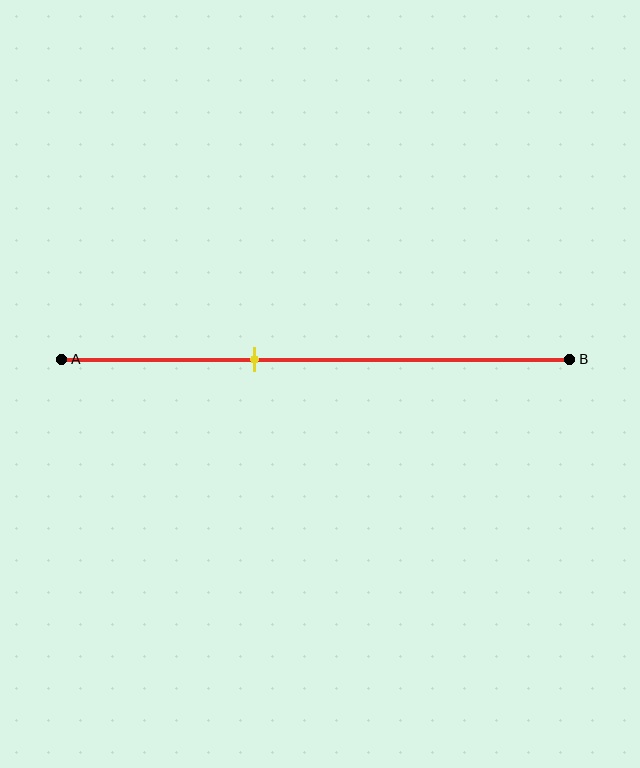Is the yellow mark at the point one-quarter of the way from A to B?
No, the mark is at about 40% from A, not at the 25% one-quarter point.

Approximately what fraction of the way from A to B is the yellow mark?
The yellow mark is approximately 40% of the way from A to B.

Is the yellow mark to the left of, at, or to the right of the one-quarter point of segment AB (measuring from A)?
The yellow mark is to the right of the one-quarter point of segment AB.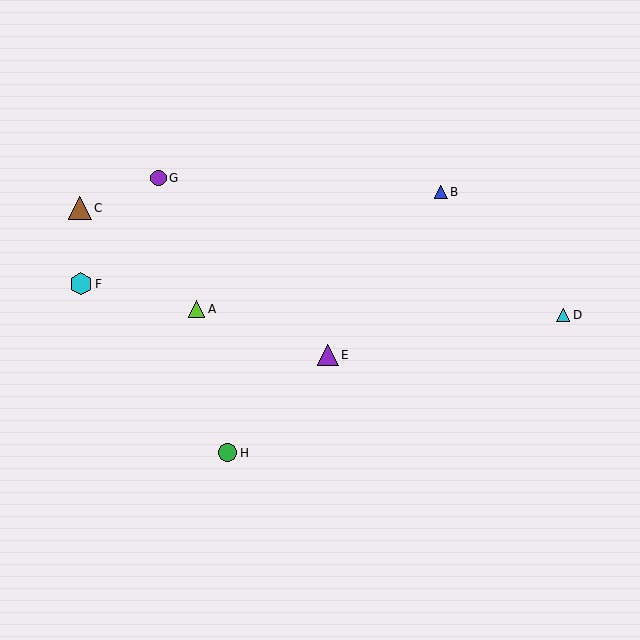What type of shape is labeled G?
Shape G is a purple circle.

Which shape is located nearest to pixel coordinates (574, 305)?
The cyan triangle (labeled D) at (563, 315) is nearest to that location.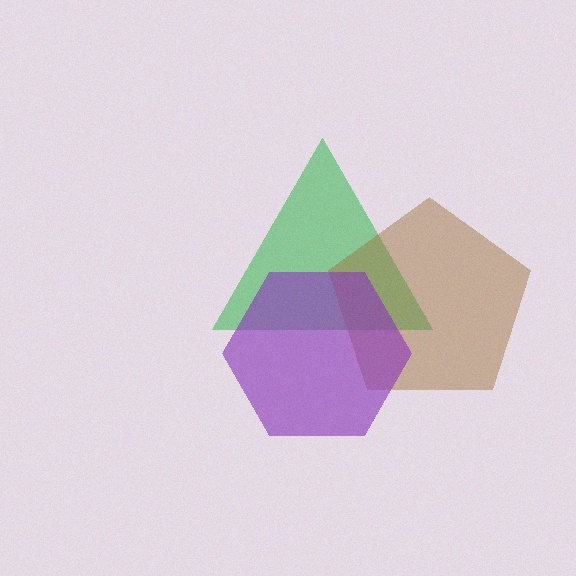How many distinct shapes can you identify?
There are 3 distinct shapes: a green triangle, a brown pentagon, a purple hexagon.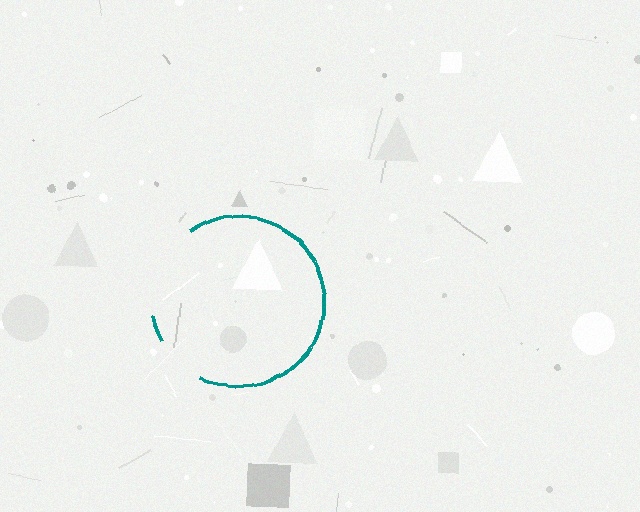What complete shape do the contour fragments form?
The contour fragments form a circle.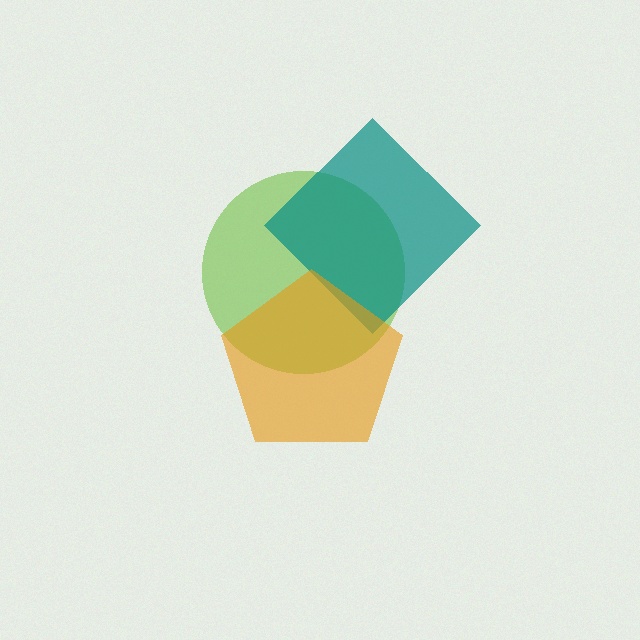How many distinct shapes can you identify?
There are 3 distinct shapes: a lime circle, a teal diamond, an orange pentagon.